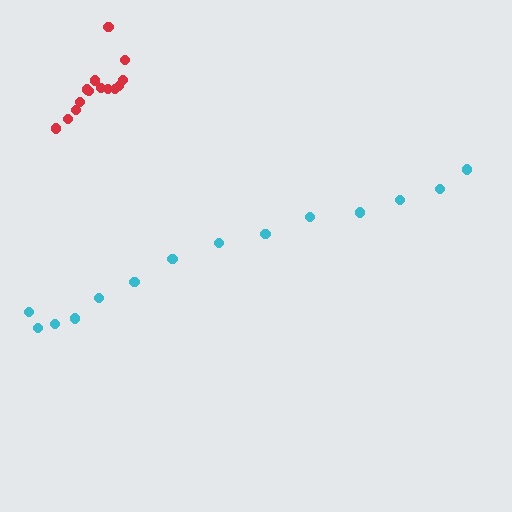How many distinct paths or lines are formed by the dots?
There are 2 distinct paths.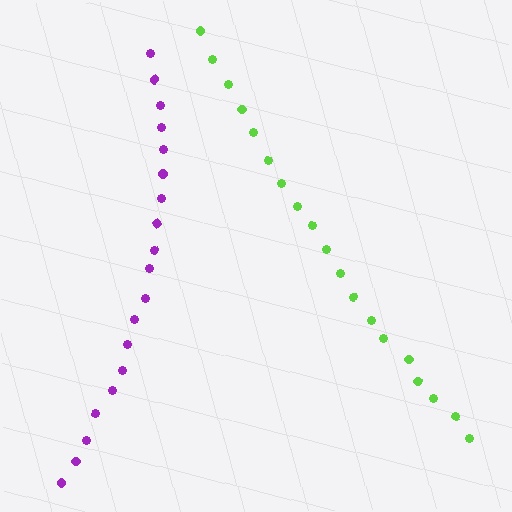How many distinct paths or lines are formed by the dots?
There are 2 distinct paths.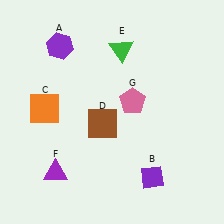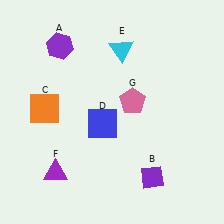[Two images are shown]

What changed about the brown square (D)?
In Image 1, D is brown. In Image 2, it changed to blue.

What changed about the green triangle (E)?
In Image 1, E is green. In Image 2, it changed to cyan.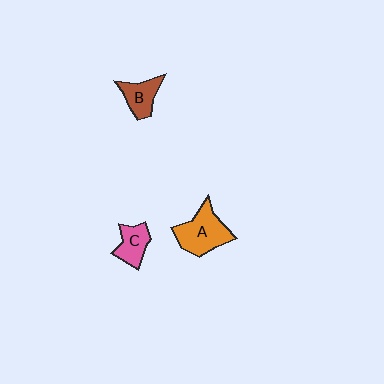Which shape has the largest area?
Shape A (orange).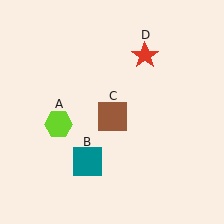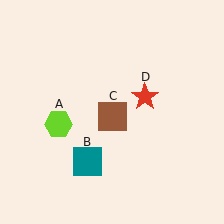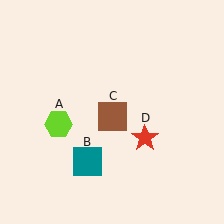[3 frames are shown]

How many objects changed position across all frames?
1 object changed position: red star (object D).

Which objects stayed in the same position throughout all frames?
Lime hexagon (object A) and teal square (object B) and brown square (object C) remained stationary.